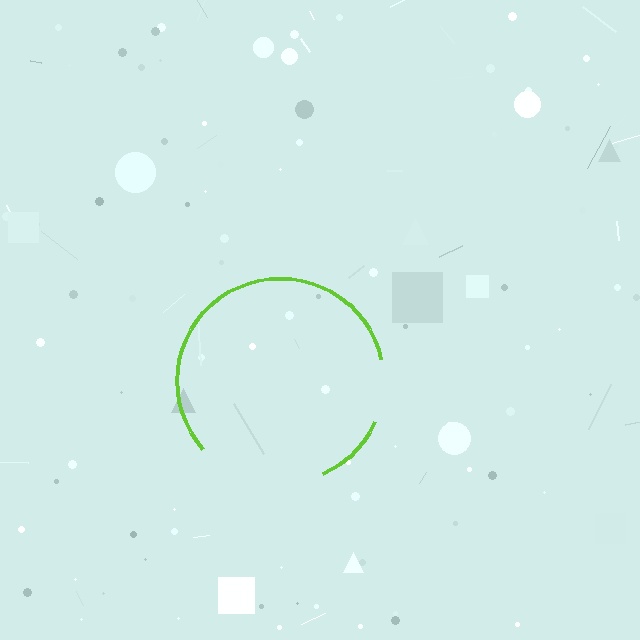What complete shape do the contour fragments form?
The contour fragments form a circle.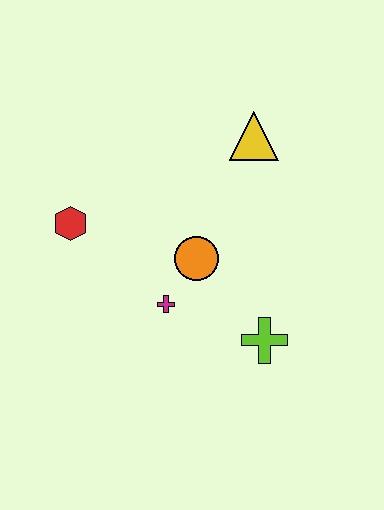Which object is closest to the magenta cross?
The orange circle is closest to the magenta cross.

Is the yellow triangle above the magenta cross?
Yes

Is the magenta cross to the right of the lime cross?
No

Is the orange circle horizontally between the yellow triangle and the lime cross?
No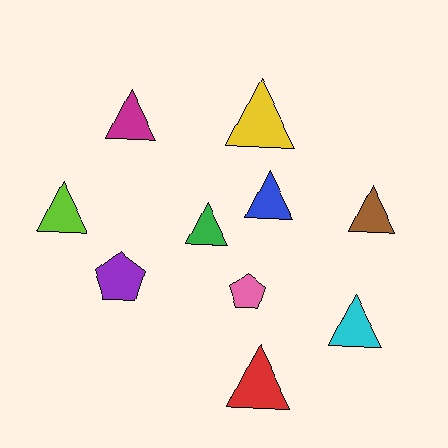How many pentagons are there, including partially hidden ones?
There are 2 pentagons.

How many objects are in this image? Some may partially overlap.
There are 10 objects.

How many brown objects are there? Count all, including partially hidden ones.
There is 1 brown object.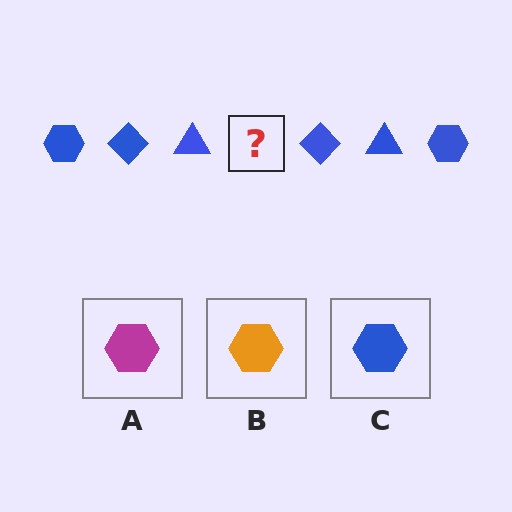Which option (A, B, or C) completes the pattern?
C.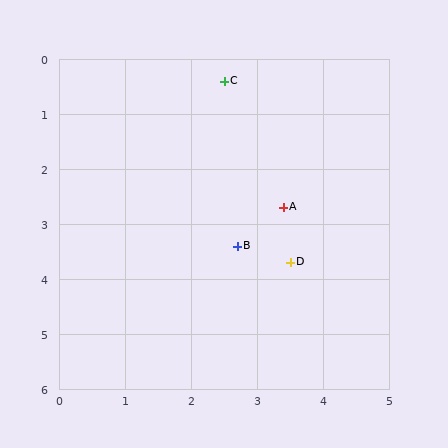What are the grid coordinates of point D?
Point D is at approximately (3.5, 3.7).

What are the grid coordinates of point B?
Point B is at approximately (2.7, 3.4).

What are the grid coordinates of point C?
Point C is at approximately (2.5, 0.4).